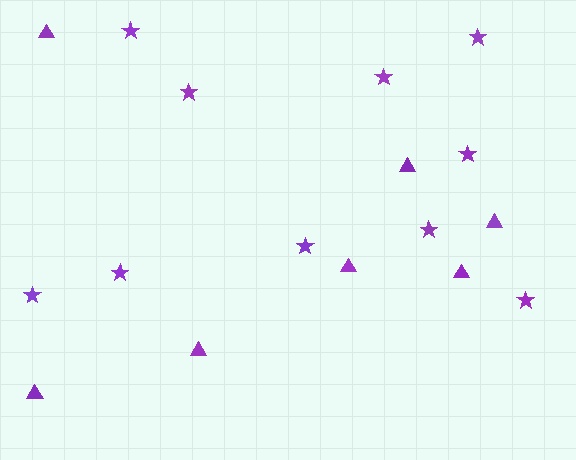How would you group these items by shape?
There are 2 groups: one group of stars (10) and one group of triangles (7).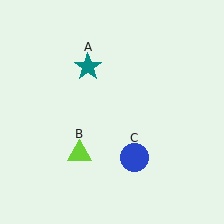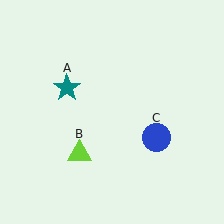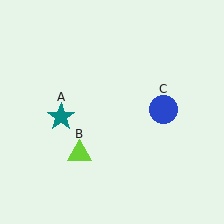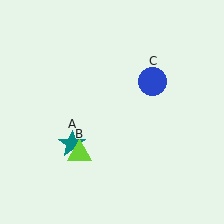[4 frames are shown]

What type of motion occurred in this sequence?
The teal star (object A), blue circle (object C) rotated counterclockwise around the center of the scene.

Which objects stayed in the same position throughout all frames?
Lime triangle (object B) remained stationary.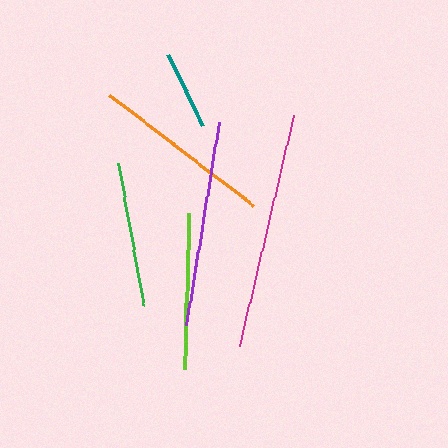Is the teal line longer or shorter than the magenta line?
The magenta line is longer than the teal line.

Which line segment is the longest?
The magenta line is the longest at approximately 237 pixels.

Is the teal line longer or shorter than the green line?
The green line is longer than the teal line.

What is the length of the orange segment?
The orange segment is approximately 182 pixels long.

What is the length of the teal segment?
The teal segment is approximately 78 pixels long.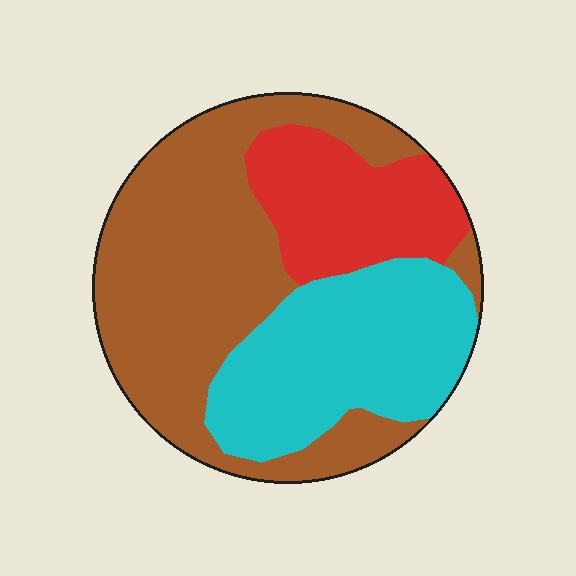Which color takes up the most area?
Brown, at roughly 50%.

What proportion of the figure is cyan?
Cyan takes up about one third (1/3) of the figure.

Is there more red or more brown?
Brown.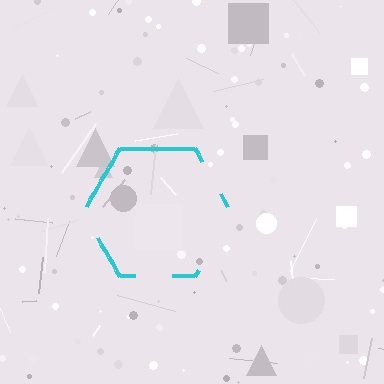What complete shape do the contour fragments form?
The contour fragments form a hexagon.